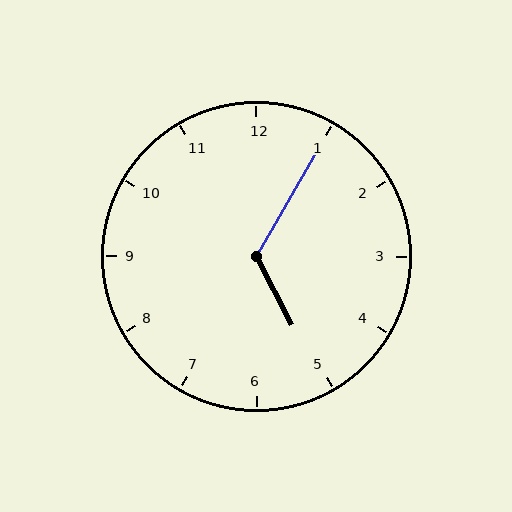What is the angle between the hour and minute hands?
Approximately 122 degrees.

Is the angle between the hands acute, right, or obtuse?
It is obtuse.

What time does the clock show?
5:05.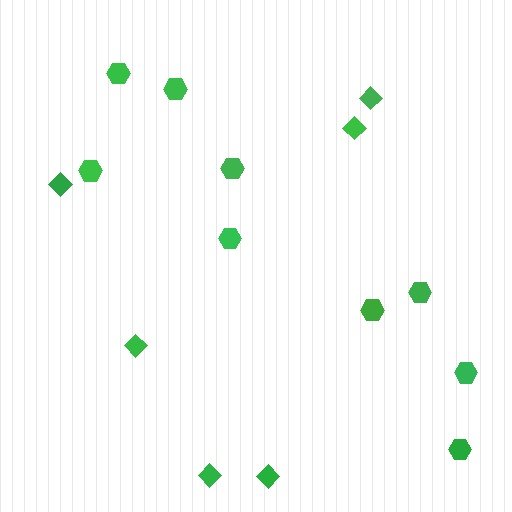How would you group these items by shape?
There are 2 groups: one group of hexagons (9) and one group of diamonds (6).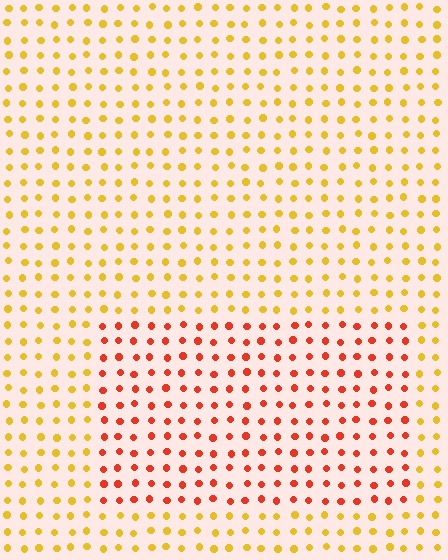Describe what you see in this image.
The image is filled with small yellow elements in a uniform arrangement. A rectangle-shaped region is visible where the elements are tinted to a slightly different hue, forming a subtle color boundary.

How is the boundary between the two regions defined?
The boundary is defined purely by a slight shift in hue (about 42 degrees). Spacing, size, and orientation are identical on both sides.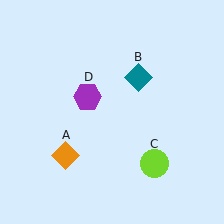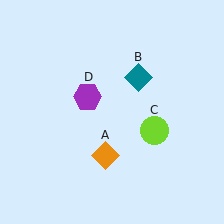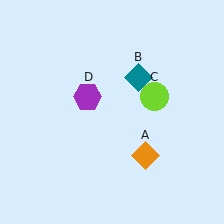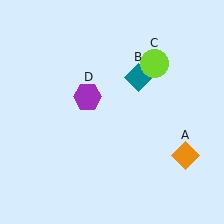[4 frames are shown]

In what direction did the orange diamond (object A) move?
The orange diamond (object A) moved right.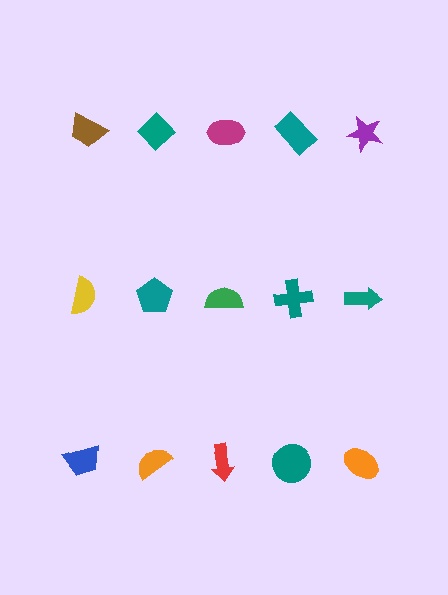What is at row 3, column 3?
A red arrow.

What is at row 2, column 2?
A teal pentagon.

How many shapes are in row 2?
5 shapes.